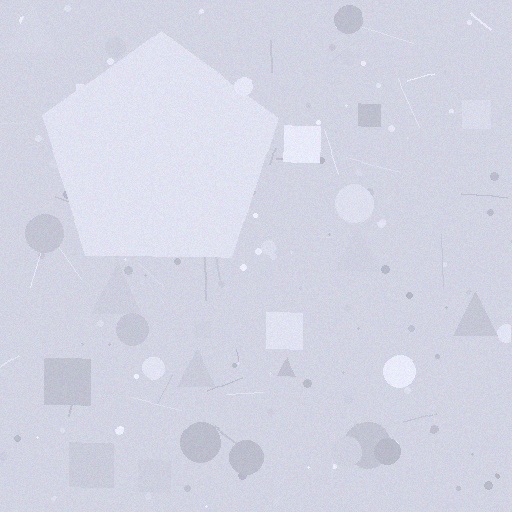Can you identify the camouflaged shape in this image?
The camouflaged shape is a pentagon.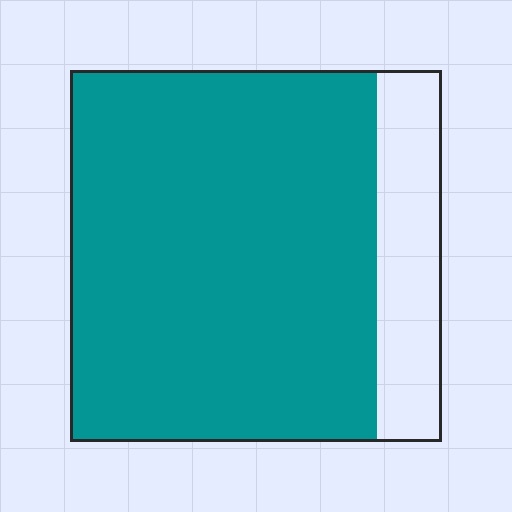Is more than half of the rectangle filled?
Yes.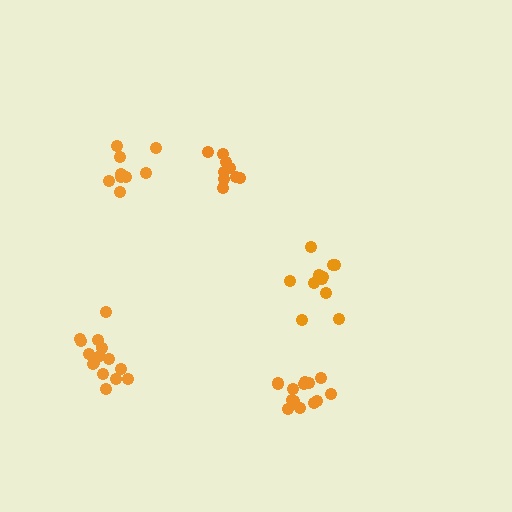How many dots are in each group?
Group 1: 9 dots, Group 2: 15 dots, Group 3: 11 dots, Group 4: 9 dots, Group 5: 13 dots (57 total).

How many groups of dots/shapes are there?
There are 5 groups.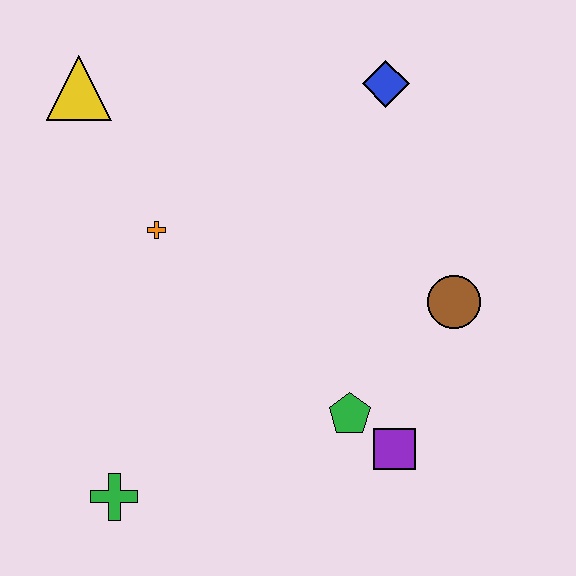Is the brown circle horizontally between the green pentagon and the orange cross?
No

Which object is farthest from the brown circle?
The yellow triangle is farthest from the brown circle.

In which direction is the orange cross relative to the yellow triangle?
The orange cross is below the yellow triangle.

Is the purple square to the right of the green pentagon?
Yes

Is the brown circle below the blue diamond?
Yes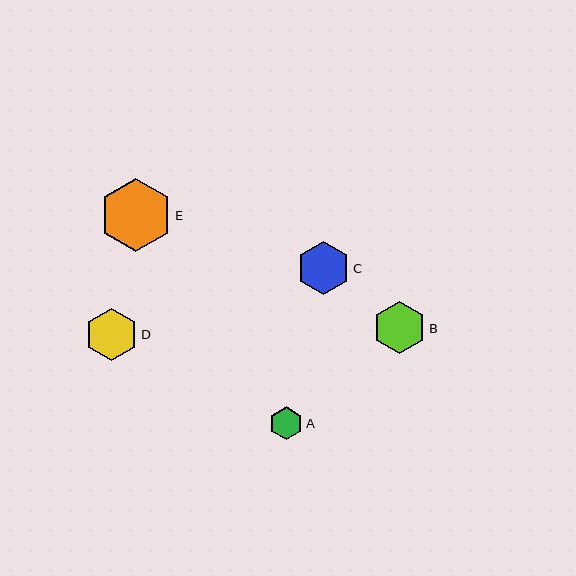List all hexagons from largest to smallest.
From largest to smallest: E, C, B, D, A.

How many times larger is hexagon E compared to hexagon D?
Hexagon E is approximately 1.4 times the size of hexagon D.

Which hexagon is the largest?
Hexagon E is the largest with a size of approximately 73 pixels.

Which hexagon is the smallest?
Hexagon A is the smallest with a size of approximately 33 pixels.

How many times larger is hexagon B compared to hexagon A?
Hexagon B is approximately 1.6 times the size of hexagon A.